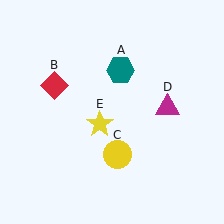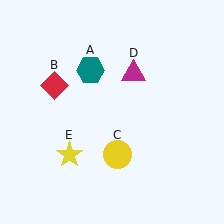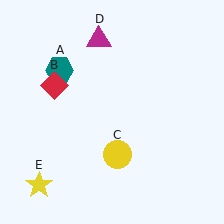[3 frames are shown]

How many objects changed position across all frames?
3 objects changed position: teal hexagon (object A), magenta triangle (object D), yellow star (object E).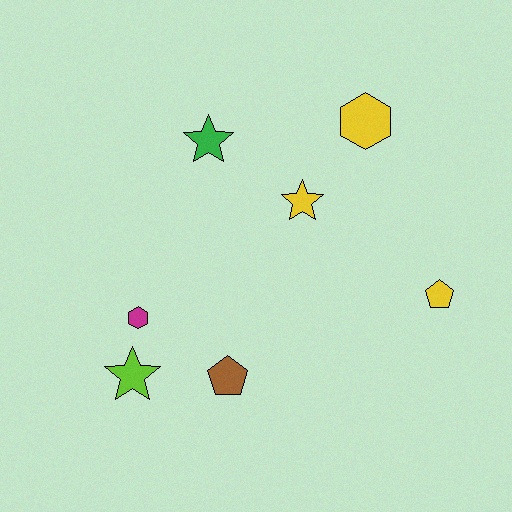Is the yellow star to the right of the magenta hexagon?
Yes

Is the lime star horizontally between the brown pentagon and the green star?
No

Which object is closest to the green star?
The yellow star is closest to the green star.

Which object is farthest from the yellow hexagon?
The lime star is farthest from the yellow hexagon.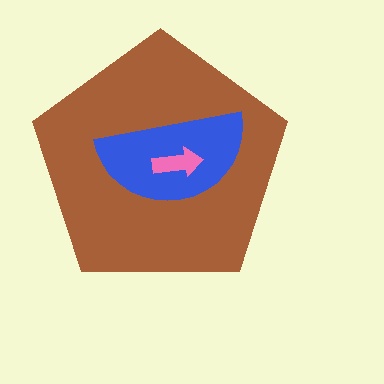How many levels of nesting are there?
3.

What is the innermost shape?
The pink arrow.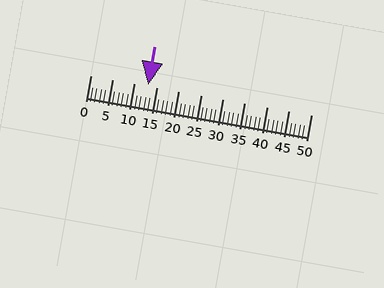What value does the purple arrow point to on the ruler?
The purple arrow points to approximately 13.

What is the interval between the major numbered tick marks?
The major tick marks are spaced 5 units apart.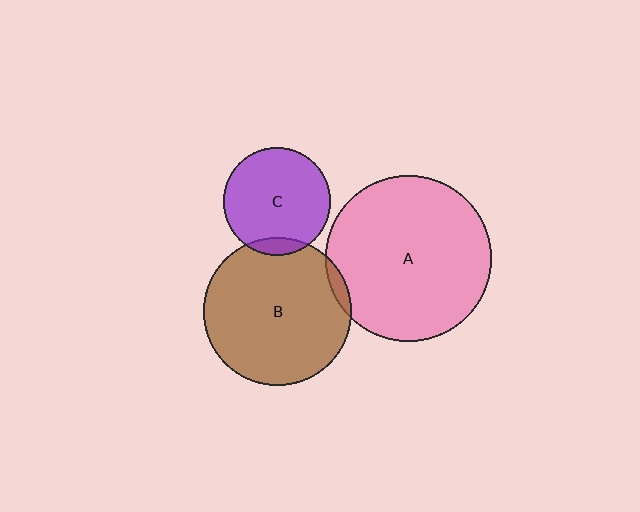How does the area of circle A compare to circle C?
Approximately 2.4 times.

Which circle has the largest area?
Circle A (pink).